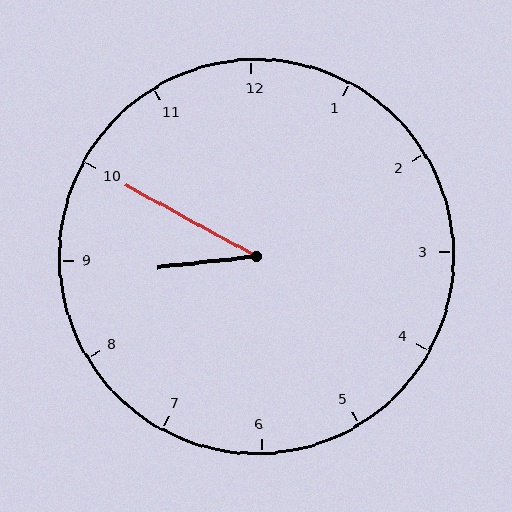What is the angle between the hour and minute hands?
Approximately 35 degrees.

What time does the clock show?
8:50.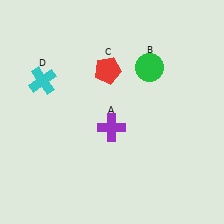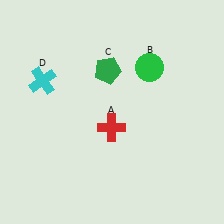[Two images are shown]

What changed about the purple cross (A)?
In Image 1, A is purple. In Image 2, it changed to red.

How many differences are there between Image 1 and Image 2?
There are 2 differences between the two images.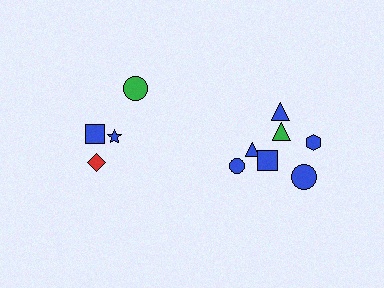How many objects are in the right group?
There are 7 objects.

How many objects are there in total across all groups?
There are 11 objects.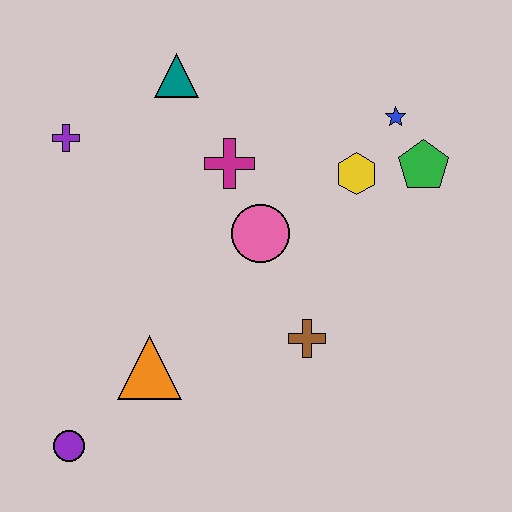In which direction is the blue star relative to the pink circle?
The blue star is to the right of the pink circle.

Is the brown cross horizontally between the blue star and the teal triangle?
Yes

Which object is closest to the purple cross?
The teal triangle is closest to the purple cross.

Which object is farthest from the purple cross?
The green pentagon is farthest from the purple cross.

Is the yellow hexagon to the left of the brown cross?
No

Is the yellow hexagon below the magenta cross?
Yes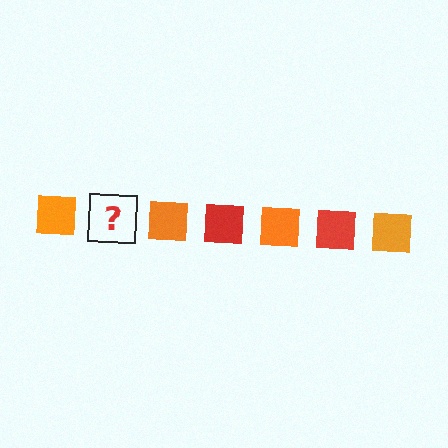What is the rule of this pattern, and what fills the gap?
The rule is that the pattern cycles through orange, red squares. The gap should be filled with a red square.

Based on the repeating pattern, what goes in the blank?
The blank should be a red square.